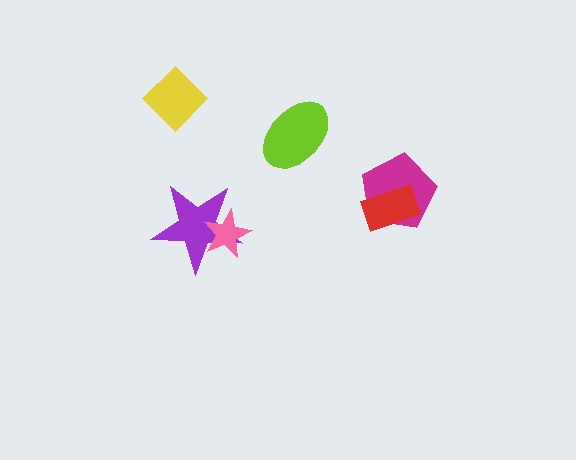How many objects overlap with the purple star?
1 object overlaps with the purple star.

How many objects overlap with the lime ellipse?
0 objects overlap with the lime ellipse.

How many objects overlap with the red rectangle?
1 object overlaps with the red rectangle.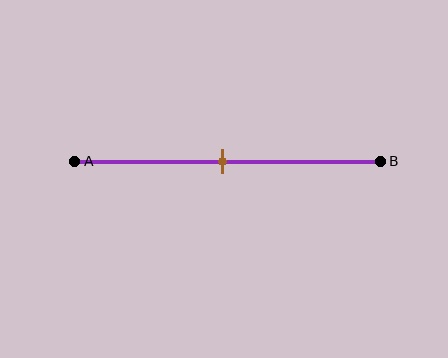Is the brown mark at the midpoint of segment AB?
Yes, the mark is approximately at the midpoint.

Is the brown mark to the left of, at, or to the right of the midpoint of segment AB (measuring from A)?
The brown mark is approximately at the midpoint of segment AB.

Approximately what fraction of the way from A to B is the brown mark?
The brown mark is approximately 50% of the way from A to B.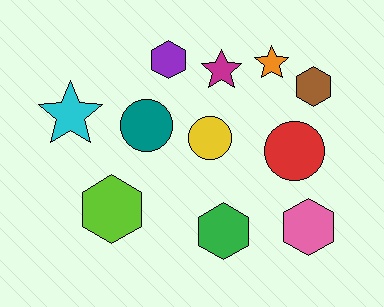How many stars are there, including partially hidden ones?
There are 3 stars.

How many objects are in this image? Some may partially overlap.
There are 11 objects.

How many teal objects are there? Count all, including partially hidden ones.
There is 1 teal object.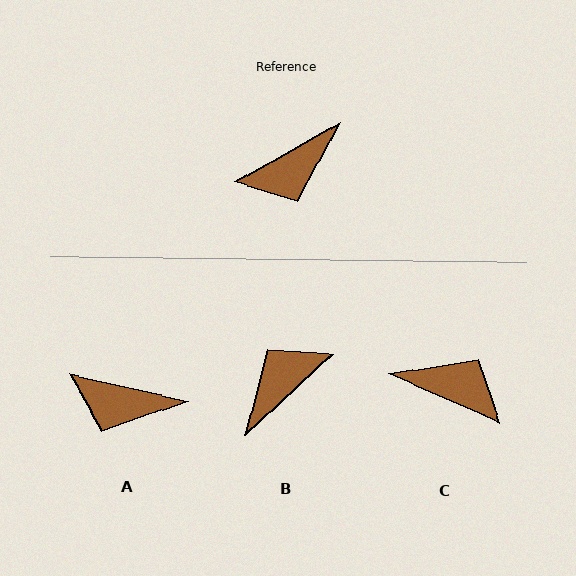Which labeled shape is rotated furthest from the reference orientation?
B, about 167 degrees away.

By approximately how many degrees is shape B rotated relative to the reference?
Approximately 167 degrees clockwise.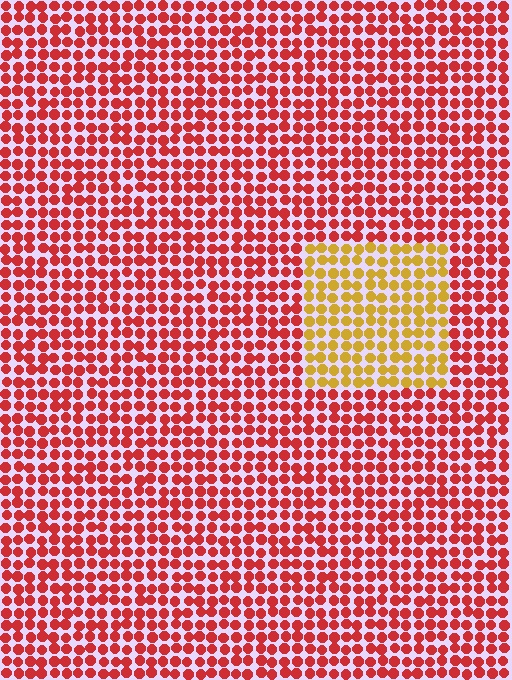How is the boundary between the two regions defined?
The boundary is defined purely by a slight shift in hue (about 48 degrees). Spacing, size, and orientation are identical on both sides.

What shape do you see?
I see a rectangle.